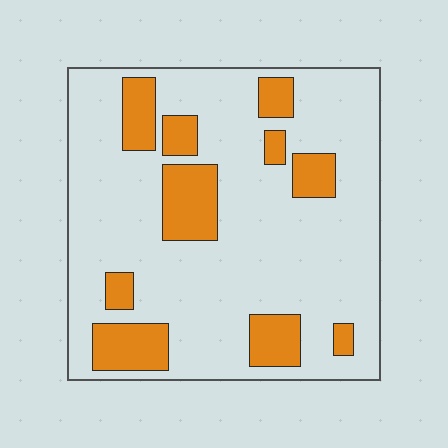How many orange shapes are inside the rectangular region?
10.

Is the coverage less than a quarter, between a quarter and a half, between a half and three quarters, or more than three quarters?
Less than a quarter.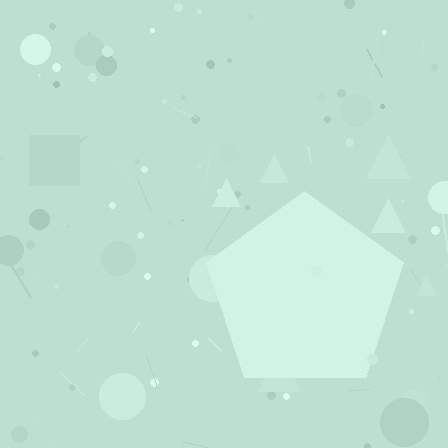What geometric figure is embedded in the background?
A pentagon is embedded in the background.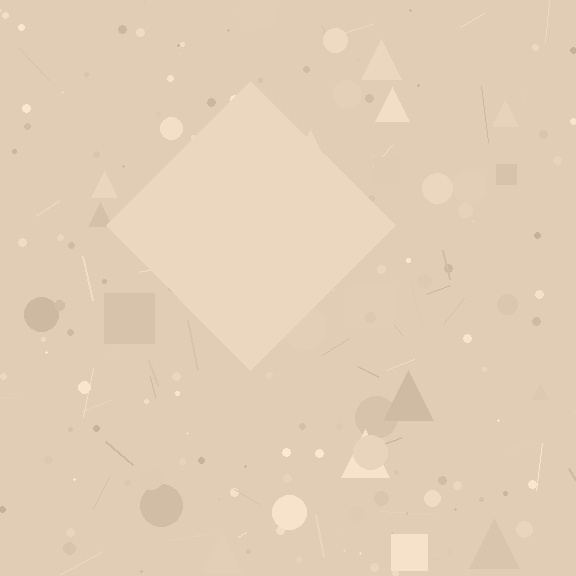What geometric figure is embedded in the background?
A diamond is embedded in the background.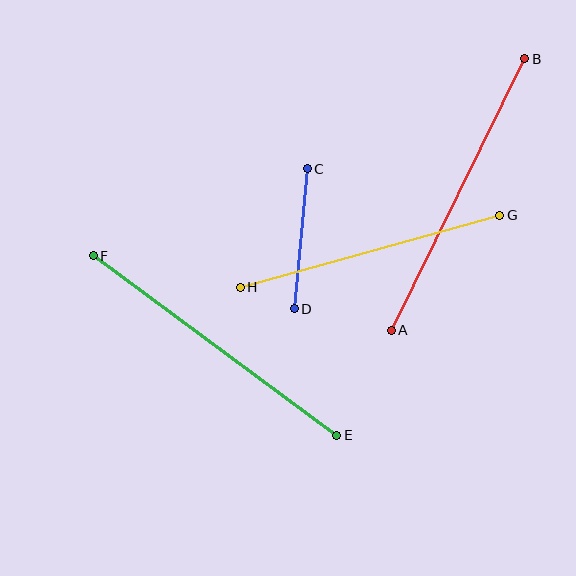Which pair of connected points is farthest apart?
Points A and B are farthest apart.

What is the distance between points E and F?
The distance is approximately 303 pixels.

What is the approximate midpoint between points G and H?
The midpoint is at approximately (370, 251) pixels.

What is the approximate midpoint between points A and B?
The midpoint is at approximately (458, 195) pixels.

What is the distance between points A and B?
The distance is approximately 303 pixels.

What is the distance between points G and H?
The distance is approximately 269 pixels.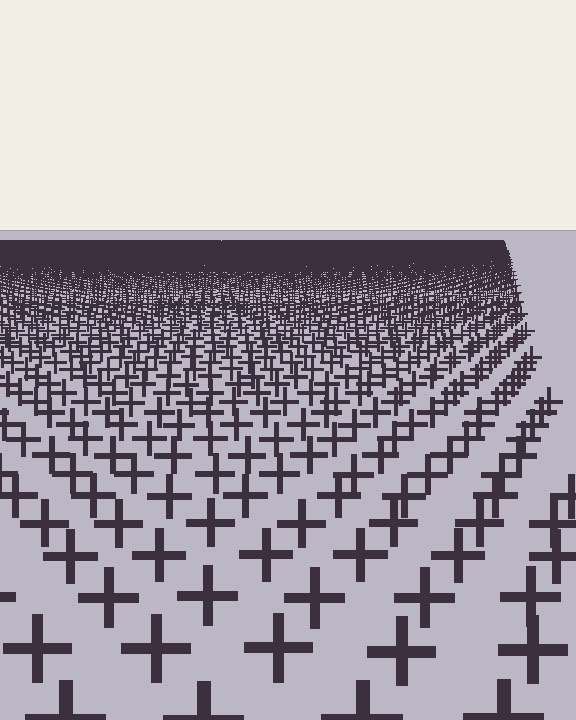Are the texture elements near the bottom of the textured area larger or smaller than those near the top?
Larger. Near the bottom, elements are closer to the viewer and appear at a bigger on-screen size.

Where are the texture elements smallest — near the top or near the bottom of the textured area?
Near the top.